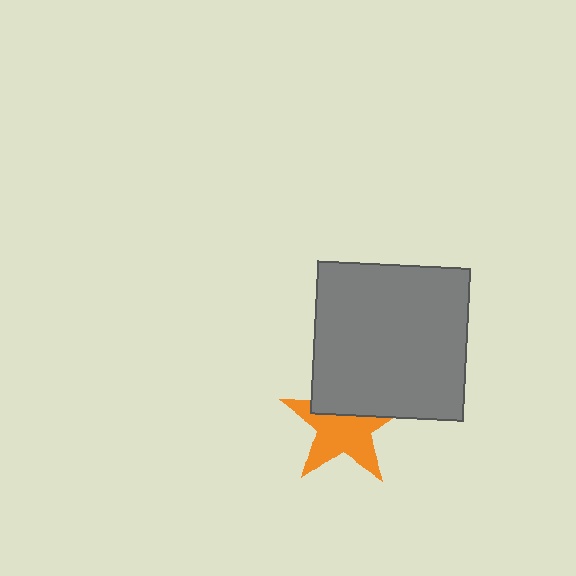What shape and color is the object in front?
The object in front is a gray square.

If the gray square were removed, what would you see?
You would see the complete orange star.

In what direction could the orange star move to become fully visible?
The orange star could move down. That would shift it out from behind the gray square entirely.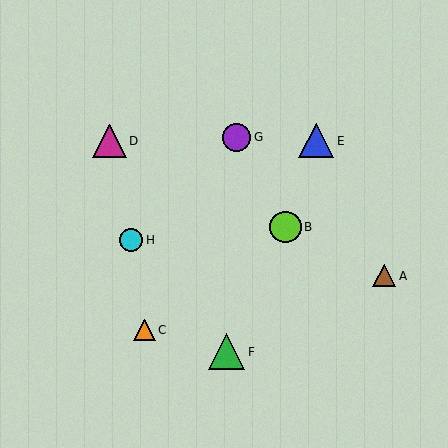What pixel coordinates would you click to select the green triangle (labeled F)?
Click at (227, 352) to select the green triangle F.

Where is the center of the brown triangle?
The center of the brown triangle is at (384, 276).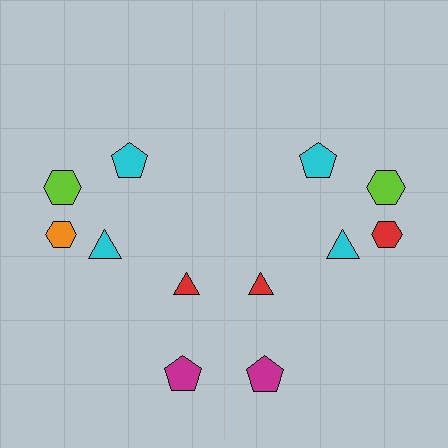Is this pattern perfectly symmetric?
No, the pattern is not perfectly symmetric. The red hexagon on the right side breaks the symmetry — its mirror counterpart is orange.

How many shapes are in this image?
There are 12 shapes in this image.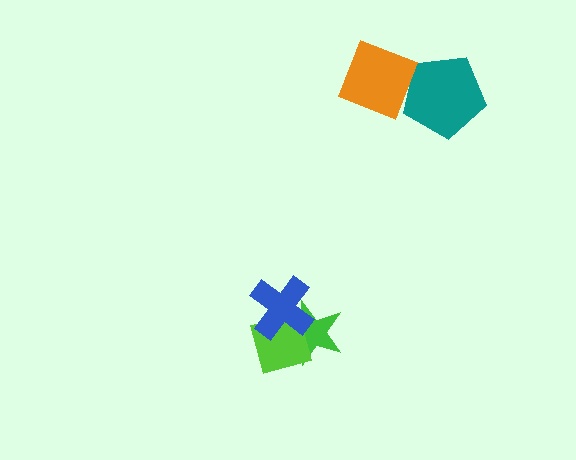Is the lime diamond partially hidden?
Yes, it is partially covered by another shape.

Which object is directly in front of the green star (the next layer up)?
The lime diamond is directly in front of the green star.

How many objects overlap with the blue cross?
2 objects overlap with the blue cross.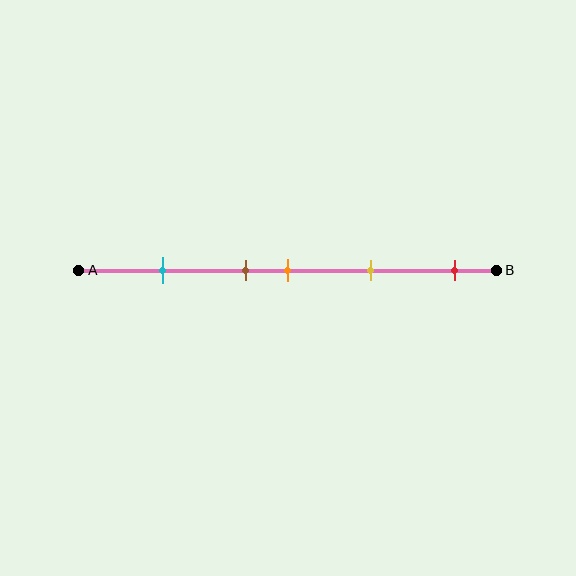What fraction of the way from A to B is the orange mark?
The orange mark is approximately 50% (0.5) of the way from A to B.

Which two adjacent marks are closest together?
The brown and orange marks are the closest adjacent pair.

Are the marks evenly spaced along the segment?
No, the marks are not evenly spaced.